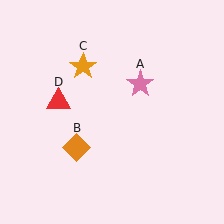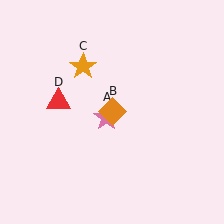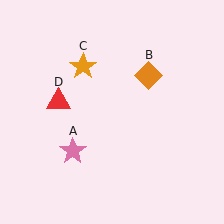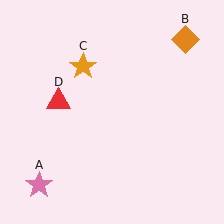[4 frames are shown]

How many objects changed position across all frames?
2 objects changed position: pink star (object A), orange diamond (object B).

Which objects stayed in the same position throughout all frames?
Orange star (object C) and red triangle (object D) remained stationary.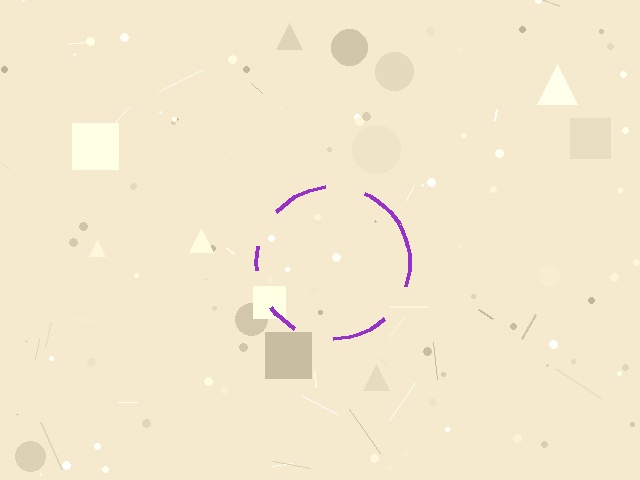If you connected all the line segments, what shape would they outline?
They would outline a circle.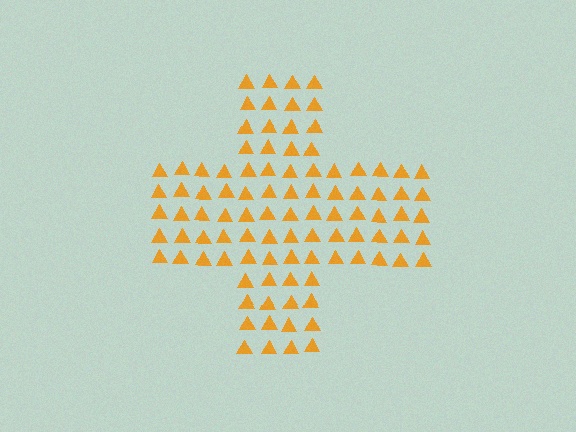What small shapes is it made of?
It is made of small triangles.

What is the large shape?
The large shape is a cross.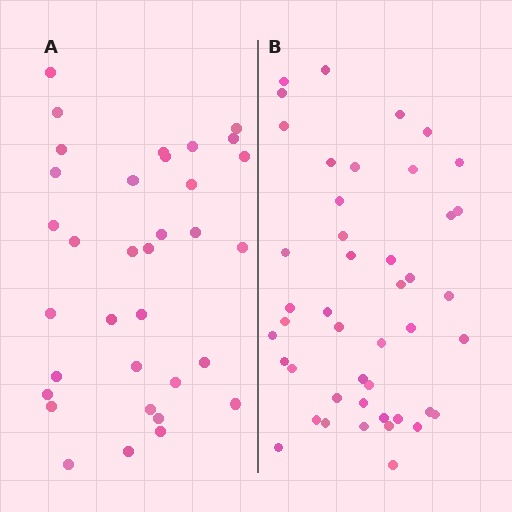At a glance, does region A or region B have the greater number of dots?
Region B (the right region) has more dots.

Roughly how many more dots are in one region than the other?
Region B has roughly 12 or so more dots than region A.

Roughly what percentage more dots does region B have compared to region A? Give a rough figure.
About 30% more.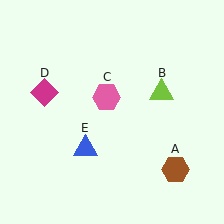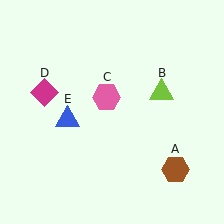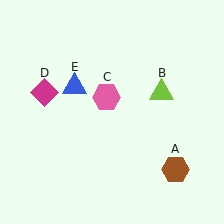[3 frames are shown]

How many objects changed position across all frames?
1 object changed position: blue triangle (object E).